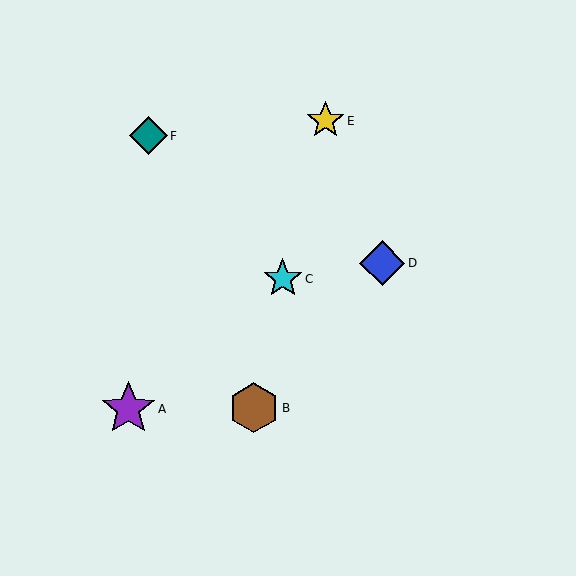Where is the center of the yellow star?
The center of the yellow star is at (326, 121).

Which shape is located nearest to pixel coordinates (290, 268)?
The cyan star (labeled C) at (283, 279) is nearest to that location.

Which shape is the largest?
The purple star (labeled A) is the largest.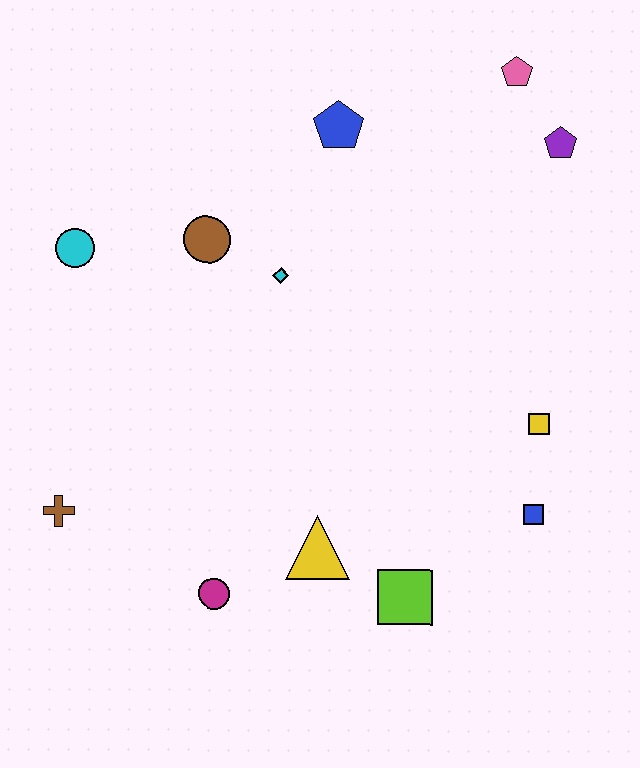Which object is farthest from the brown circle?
The blue square is farthest from the brown circle.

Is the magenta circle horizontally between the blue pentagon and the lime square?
No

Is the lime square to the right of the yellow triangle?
Yes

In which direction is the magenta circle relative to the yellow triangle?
The magenta circle is to the left of the yellow triangle.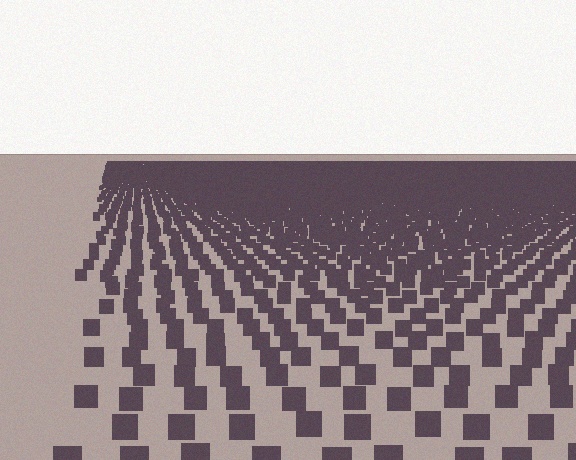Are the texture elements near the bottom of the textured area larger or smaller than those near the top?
Larger. Near the bottom, elements are closer to the viewer and appear at a bigger on-screen size.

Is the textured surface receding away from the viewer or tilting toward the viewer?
The surface is receding away from the viewer. Texture elements get smaller and denser toward the top.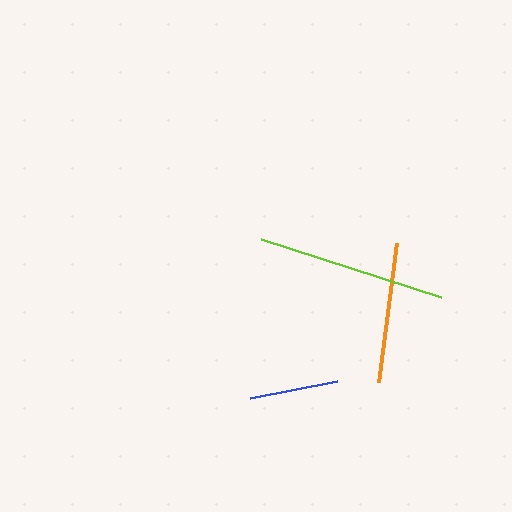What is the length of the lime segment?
The lime segment is approximately 189 pixels long.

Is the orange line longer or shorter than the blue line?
The orange line is longer than the blue line.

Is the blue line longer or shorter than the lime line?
The lime line is longer than the blue line.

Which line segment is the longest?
The lime line is the longest at approximately 189 pixels.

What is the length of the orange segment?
The orange segment is approximately 140 pixels long.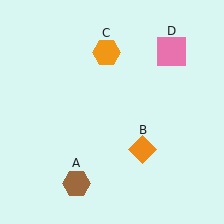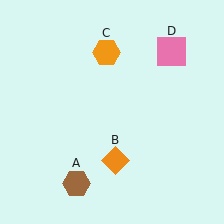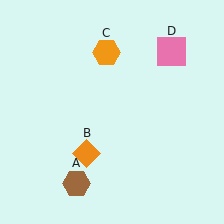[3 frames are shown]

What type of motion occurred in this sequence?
The orange diamond (object B) rotated clockwise around the center of the scene.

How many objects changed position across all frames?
1 object changed position: orange diamond (object B).